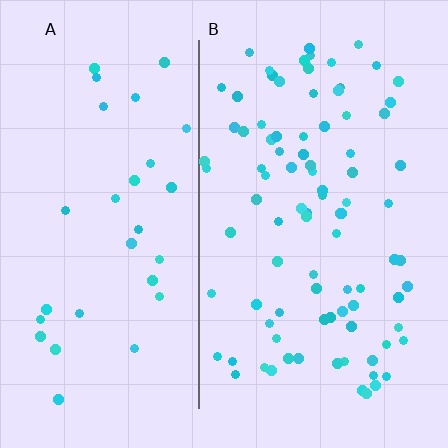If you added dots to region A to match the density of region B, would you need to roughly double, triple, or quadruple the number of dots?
Approximately triple.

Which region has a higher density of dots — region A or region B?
B (the right).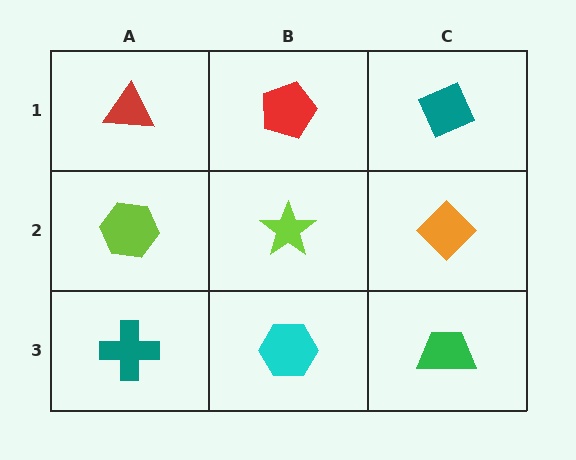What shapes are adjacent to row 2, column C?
A teal diamond (row 1, column C), a green trapezoid (row 3, column C), a lime star (row 2, column B).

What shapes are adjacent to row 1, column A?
A lime hexagon (row 2, column A), a red pentagon (row 1, column B).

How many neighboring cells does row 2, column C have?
3.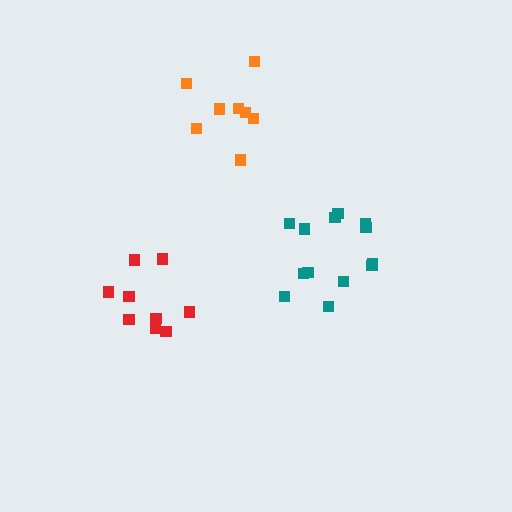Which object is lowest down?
The red cluster is bottommost.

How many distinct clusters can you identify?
There are 3 distinct clusters.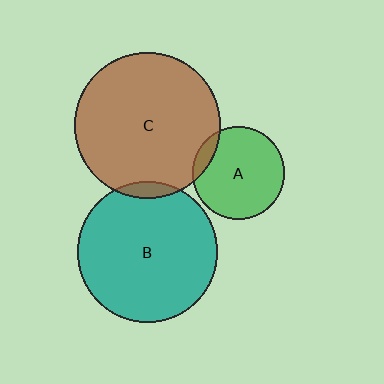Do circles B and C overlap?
Yes.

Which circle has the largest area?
Circle C (brown).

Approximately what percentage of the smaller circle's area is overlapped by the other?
Approximately 5%.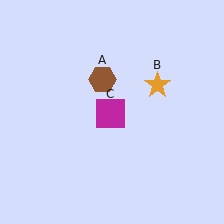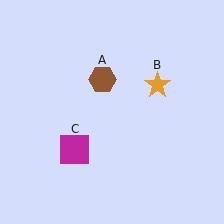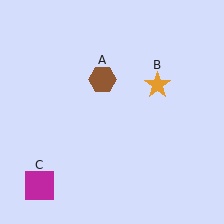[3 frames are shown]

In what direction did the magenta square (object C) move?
The magenta square (object C) moved down and to the left.